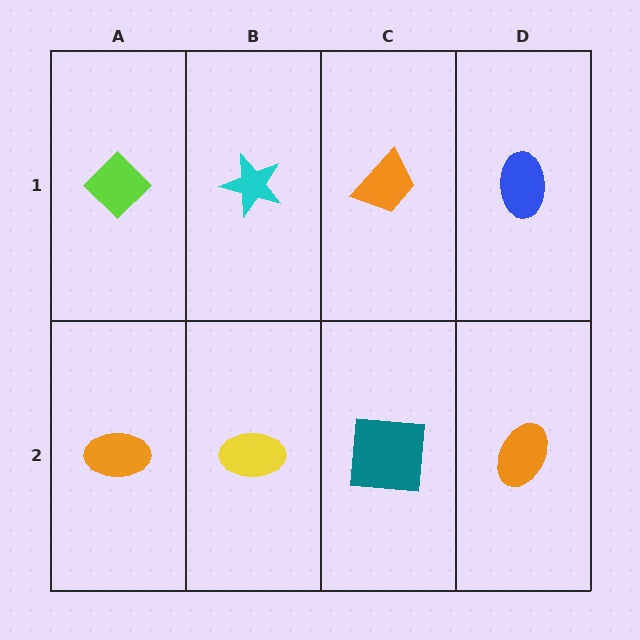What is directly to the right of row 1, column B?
An orange trapezoid.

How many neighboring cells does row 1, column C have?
3.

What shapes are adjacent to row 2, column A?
A lime diamond (row 1, column A), a yellow ellipse (row 2, column B).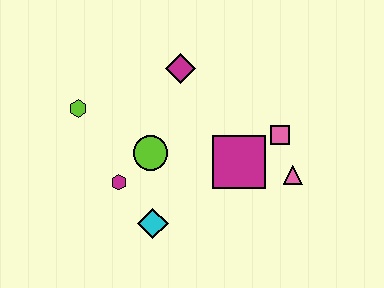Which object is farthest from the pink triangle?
The lime hexagon is farthest from the pink triangle.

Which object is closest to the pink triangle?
The pink square is closest to the pink triangle.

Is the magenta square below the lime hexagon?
Yes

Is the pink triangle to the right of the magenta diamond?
Yes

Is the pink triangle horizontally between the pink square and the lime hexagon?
No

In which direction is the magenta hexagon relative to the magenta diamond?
The magenta hexagon is below the magenta diamond.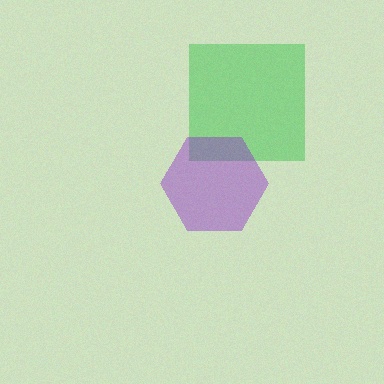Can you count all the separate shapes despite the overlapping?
Yes, there are 2 separate shapes.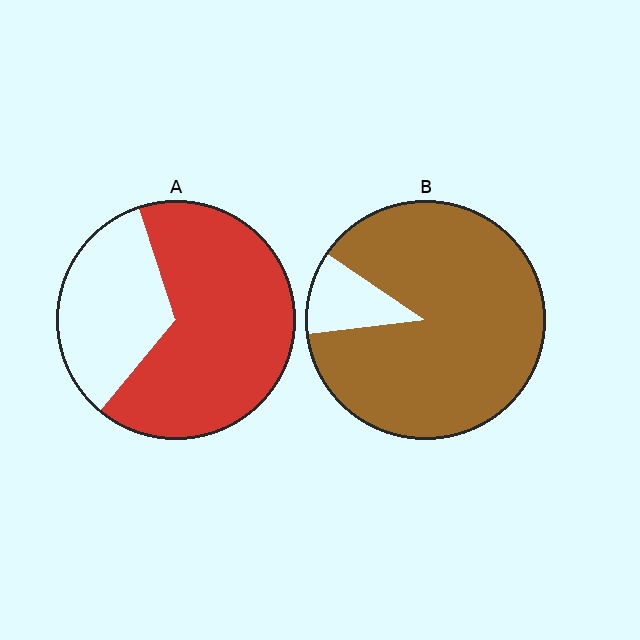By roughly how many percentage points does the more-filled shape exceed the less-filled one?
By roughly 20 percentage points (B over A).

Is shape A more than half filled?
Yes.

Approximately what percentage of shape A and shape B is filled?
A is approximately 65% and B is approximately 90%.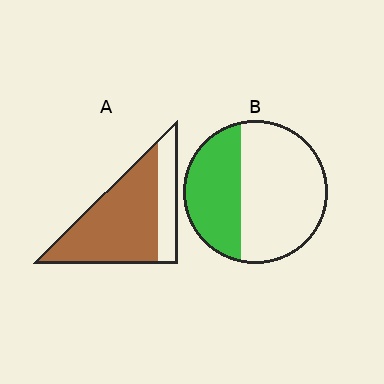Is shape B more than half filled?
No.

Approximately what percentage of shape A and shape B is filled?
A is approximately 75% and B is approximately 35%.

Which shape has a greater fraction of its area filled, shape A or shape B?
Shape A.